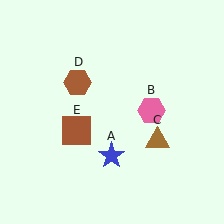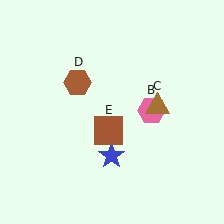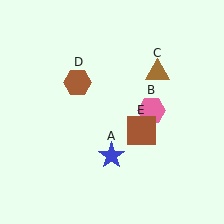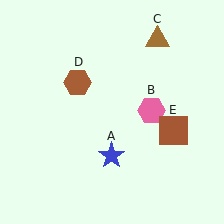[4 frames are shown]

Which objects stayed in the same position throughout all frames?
Blue star (object A) and pink hexagon (object B) and brown hexagon (object D) remained stationary.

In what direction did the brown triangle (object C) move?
The brown triangle (object C) moved up.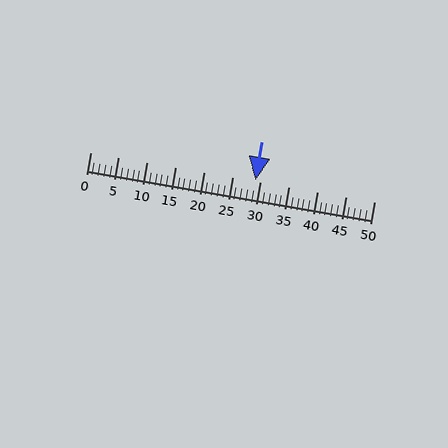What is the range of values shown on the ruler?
The ruler shows values from 0 to 50.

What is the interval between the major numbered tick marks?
The major tick marks are spaced 5 units apart.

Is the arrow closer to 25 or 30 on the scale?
The arrow is closer to 30.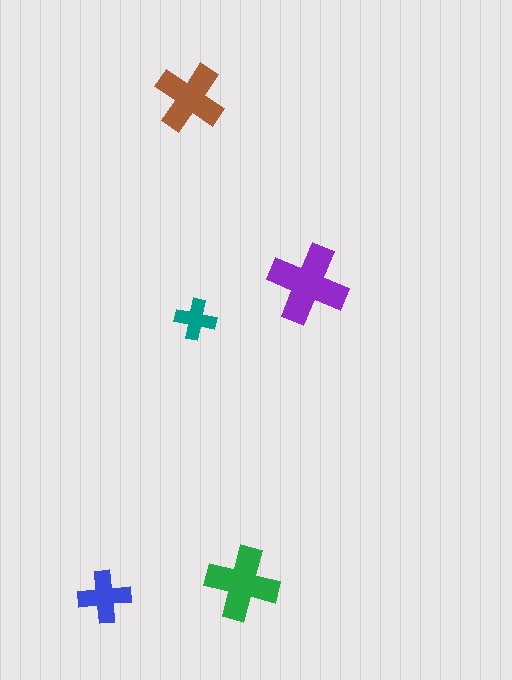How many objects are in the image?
There are 5 objects in the image.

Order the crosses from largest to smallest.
the purple one, the green one, the brown one, the blue one, the teal one.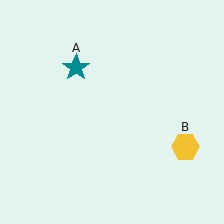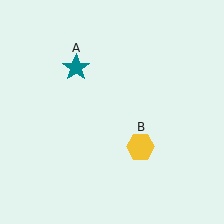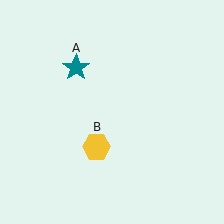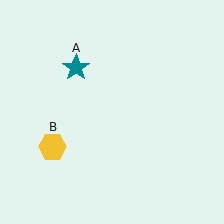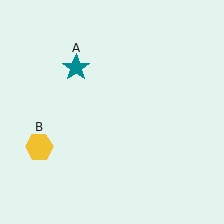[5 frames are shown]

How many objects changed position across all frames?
1 object changed position: yellow hexagon (object B).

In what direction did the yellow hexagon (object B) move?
The yellow hexagon (object B) moved left.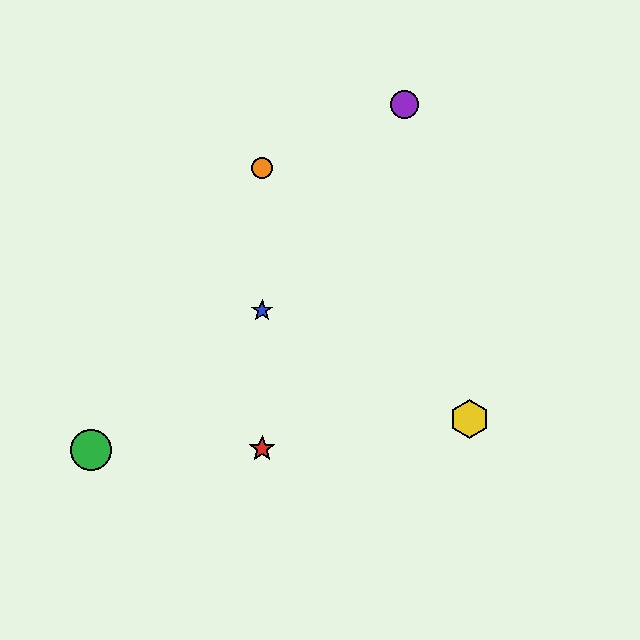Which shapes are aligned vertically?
The red star, the blue star, the orange circle are aligned vertically.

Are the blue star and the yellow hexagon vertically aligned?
No, the blue star is at x≈262 and the yellow hexagon is at x≈469.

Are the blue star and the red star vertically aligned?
Yes, both are at x≈262.